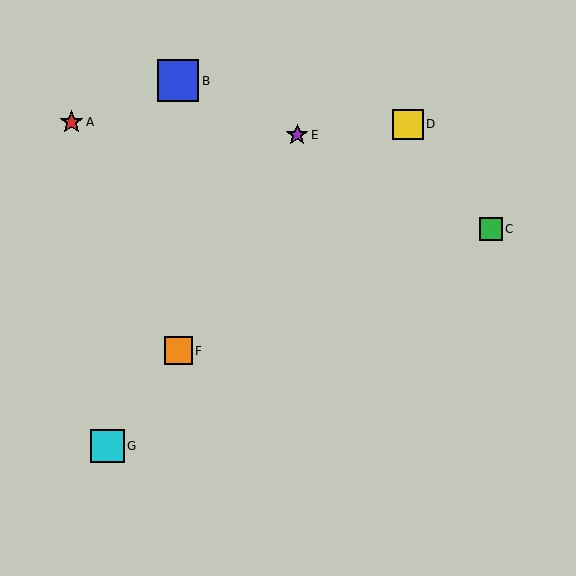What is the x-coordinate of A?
Object A is at x≈71.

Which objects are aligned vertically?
Objects B, F are aligned vertically.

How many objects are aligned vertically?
2 objects (B, F) are aligned vertically.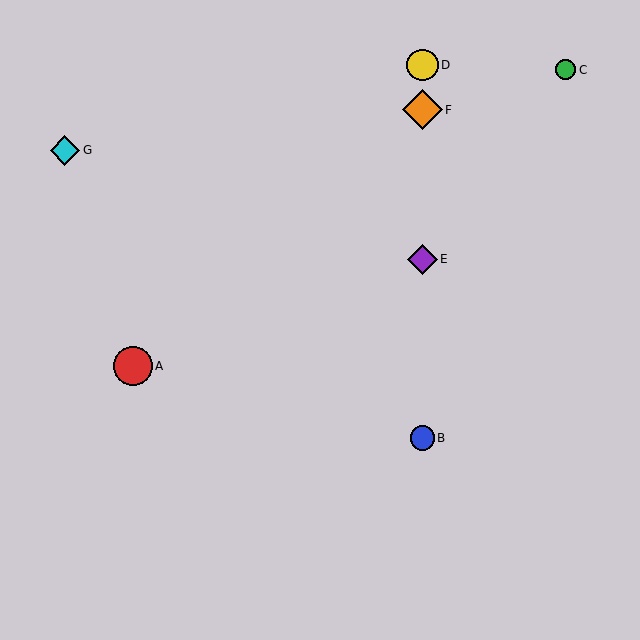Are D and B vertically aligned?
Yes, both are at x≈422.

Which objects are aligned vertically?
Objects B, D, E, F are aligned vertically.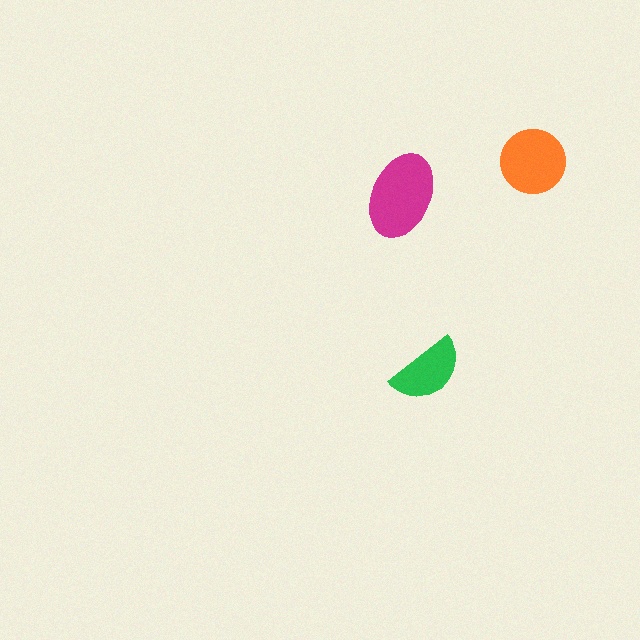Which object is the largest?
The magenta ellipse.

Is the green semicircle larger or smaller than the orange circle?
Smaller.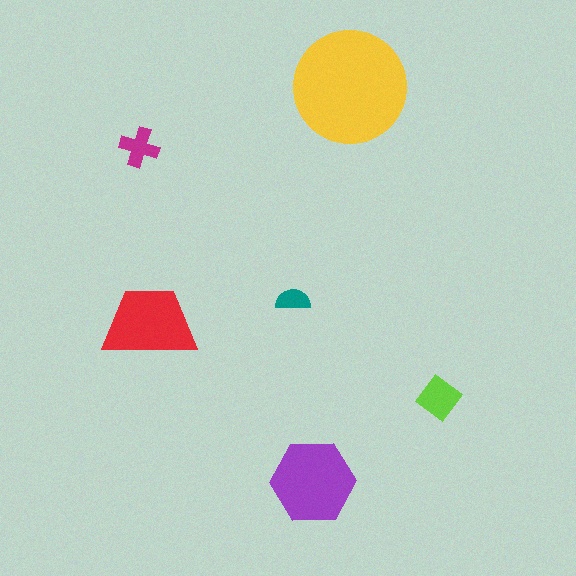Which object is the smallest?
The teal semicircle.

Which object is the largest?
The yellow circle.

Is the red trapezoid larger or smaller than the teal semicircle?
Larger.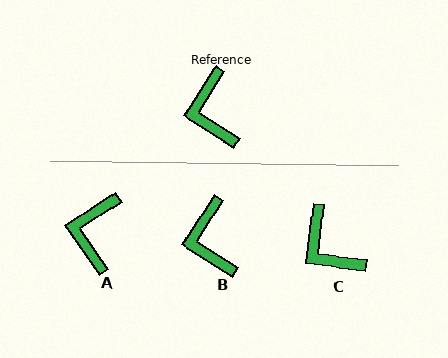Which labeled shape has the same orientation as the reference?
B.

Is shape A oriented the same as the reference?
No, it is off by about 24 degrees.